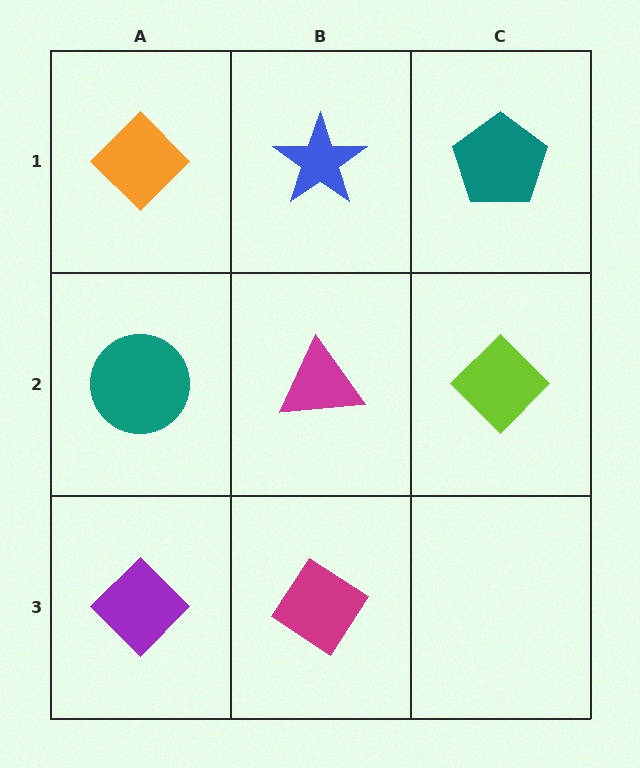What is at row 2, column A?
A teal circle.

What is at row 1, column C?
A teal pentagon.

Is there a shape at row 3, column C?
No, that cell is empty.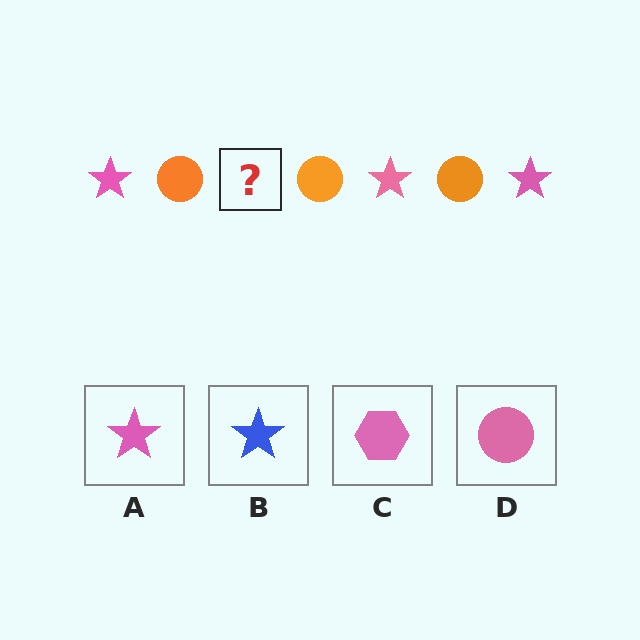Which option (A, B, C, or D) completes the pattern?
A.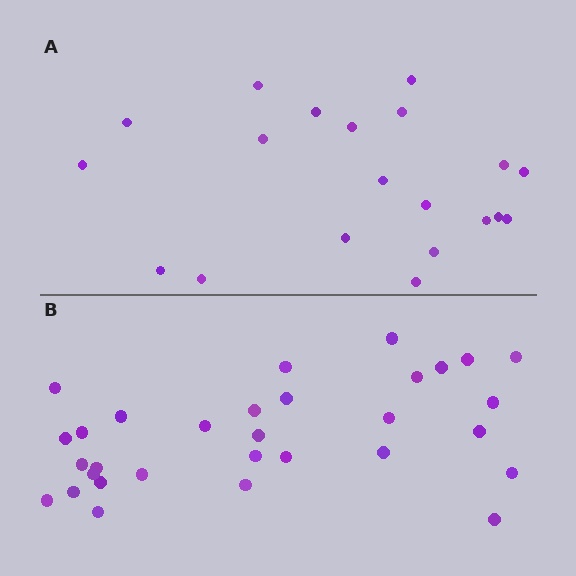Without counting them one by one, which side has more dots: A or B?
Region B (the bottom region) has more dots.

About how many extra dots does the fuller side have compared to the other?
Region B has roughly 12 or so more dots than region A.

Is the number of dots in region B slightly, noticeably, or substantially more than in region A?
Region B has substantially more. The ratio is roughly 1.6 to 1.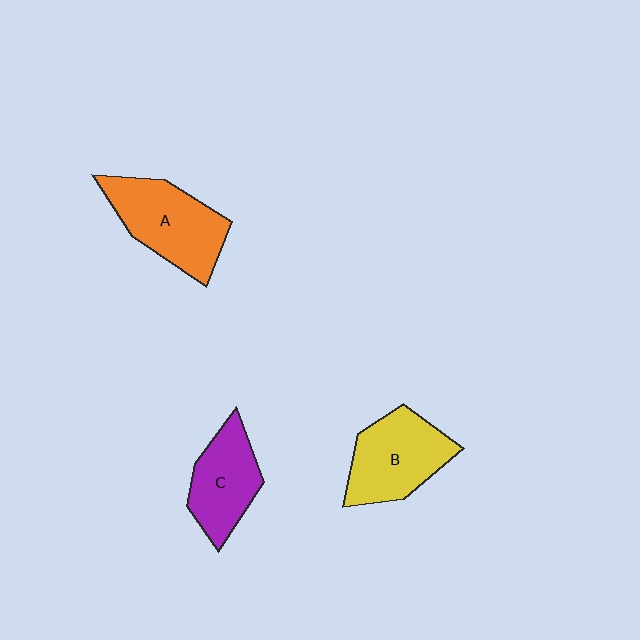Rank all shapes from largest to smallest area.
From largest to smallest: A (orange), B (yellow), C (purple).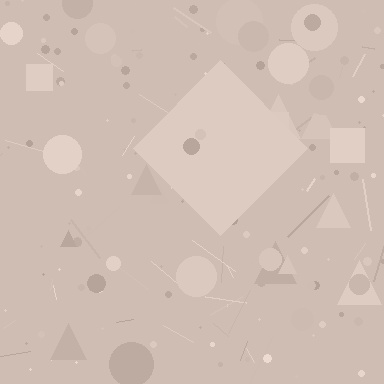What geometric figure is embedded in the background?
A diamond is embedded in the background.